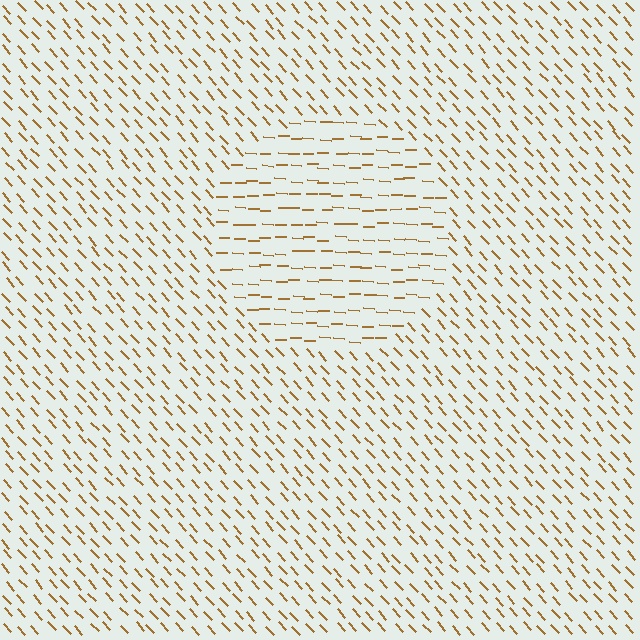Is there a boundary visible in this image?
Yes, there is a texture boundary formed by a change in line orientation.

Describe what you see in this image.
The image is filled with small brown line segments. A circle region in the image has lines oriented differently from the surrounding lines, creating a visible texture boundary.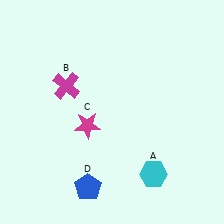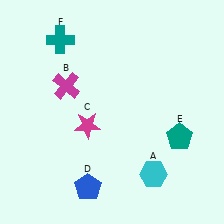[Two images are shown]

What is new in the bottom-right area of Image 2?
A teal pentagon (E) was added in the bottom-right area of Image 2.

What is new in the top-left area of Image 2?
A teal cross (F) was added in the top-left area of Image 2.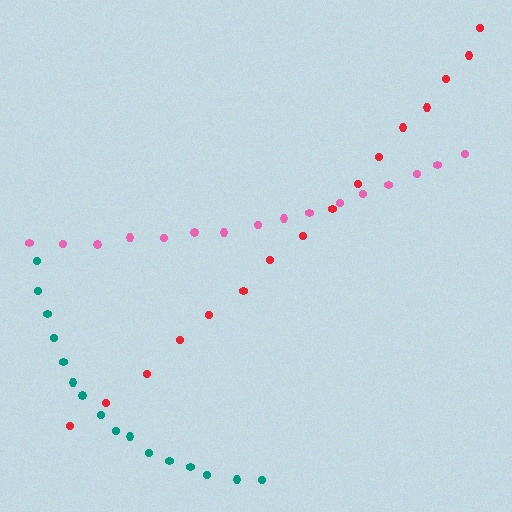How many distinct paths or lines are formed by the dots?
There are 3 distinct paths.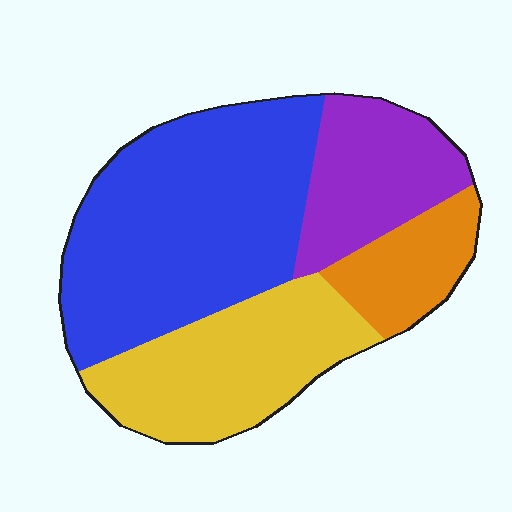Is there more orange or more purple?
Purple.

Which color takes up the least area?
Orange, at roughly 10%.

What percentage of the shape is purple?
Purple takes up about one sixth (1/6) of the shape.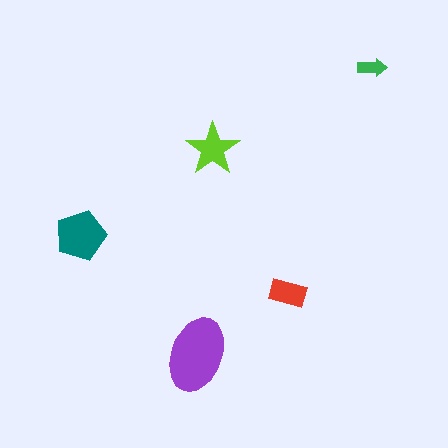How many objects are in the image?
There are 5 objects in the image.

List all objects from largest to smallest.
The purple ellipse, the teal pentagon, the lime star, the red rectangle, the green arrow.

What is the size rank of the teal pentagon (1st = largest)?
2nd.